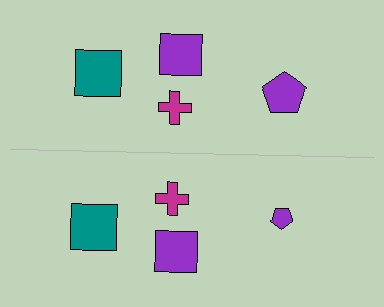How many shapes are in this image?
There are 8 shapes in this image.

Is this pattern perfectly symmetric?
No, the pattern is not perfectly symmetric. The purple pentagon on the bottom side has a different size than its mirror counterpart.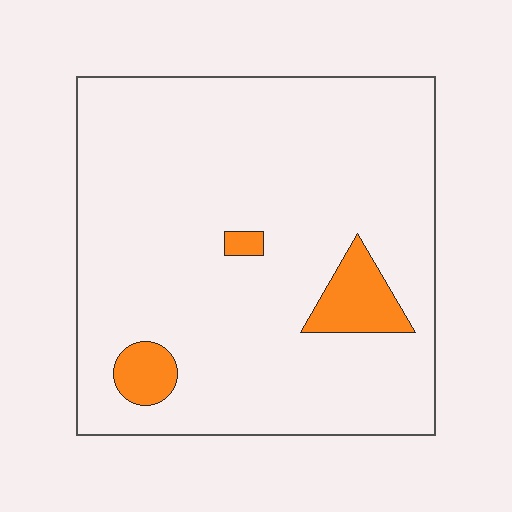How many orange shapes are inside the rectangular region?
3.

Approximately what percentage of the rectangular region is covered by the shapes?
Approximately 10%.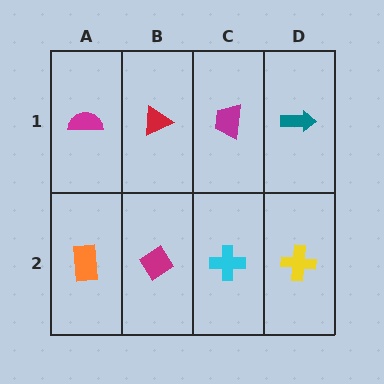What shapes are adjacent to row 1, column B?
A magenta diamond (row 2, column B), a magenta semicircle (row 1, column A), a magenta trapezoid (row 1, column C).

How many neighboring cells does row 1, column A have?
2.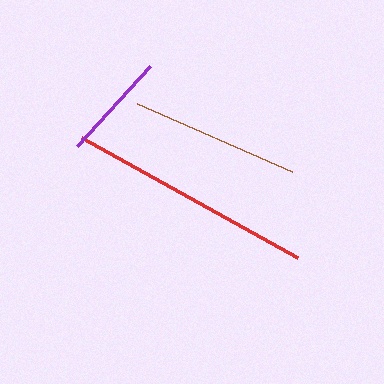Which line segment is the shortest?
The purple line is the shortest at approximately 108 pixels.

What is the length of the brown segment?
The brown segment is approximately 169 pixels long.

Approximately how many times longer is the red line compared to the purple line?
The red line is approximately 2.3 times the length of the purple line.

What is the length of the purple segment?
The purple segment is approximately 108 pixels long.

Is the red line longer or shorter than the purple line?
The red line is longer than the purple line.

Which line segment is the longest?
The red line is the longest at approximately 247 pixels.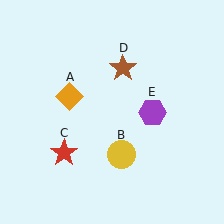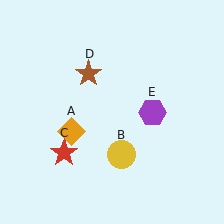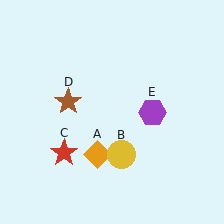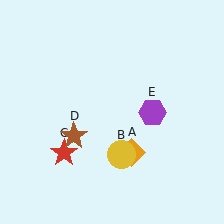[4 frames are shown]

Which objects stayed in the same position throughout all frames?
Yellow circle (object B) and red star (object C) and purple hexagon (object E) remained stationary.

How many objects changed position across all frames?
2 objects changed position: orange diamond (object A), brown star (object D).